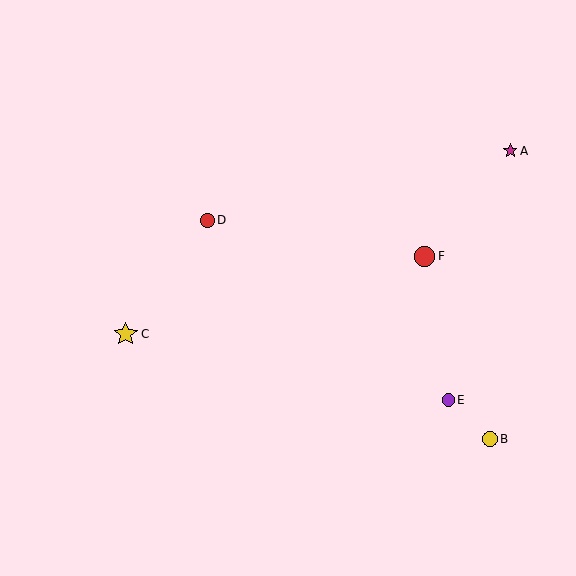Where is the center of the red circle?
The center of the red circle is at (207, 221).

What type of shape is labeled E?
Shape E is a purple circle.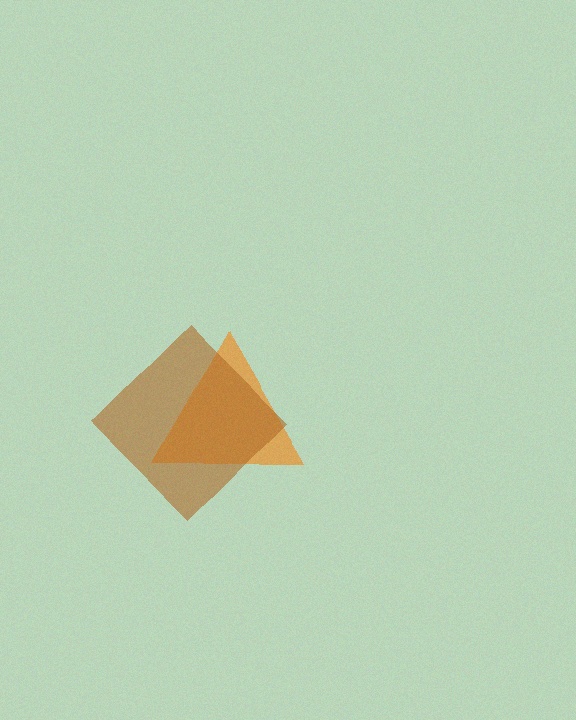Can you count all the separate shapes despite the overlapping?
Yes, there are 2 separate shapes.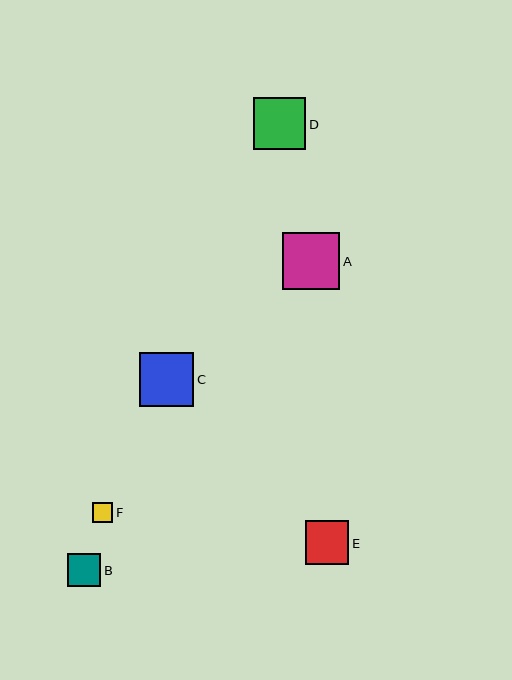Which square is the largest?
Square A is the largest with a size of approximately 57 pixels.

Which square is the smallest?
Square F is the smallest with a size of approximately 20 pixels.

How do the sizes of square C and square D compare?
Square C and square D are approximately the same size.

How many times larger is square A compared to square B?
Square A is approximately 1.7 times the size of square B.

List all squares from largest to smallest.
From largest to smallest: A, C, D, E, B, F.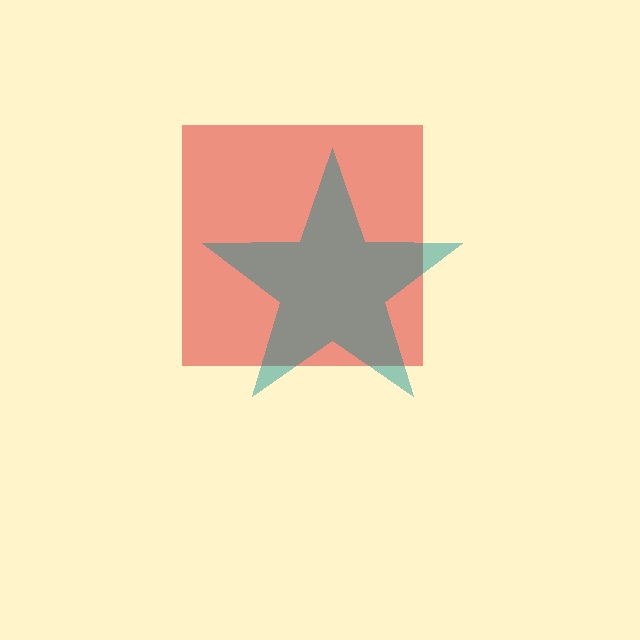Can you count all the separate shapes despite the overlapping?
Yes, there are 2 separate shapes.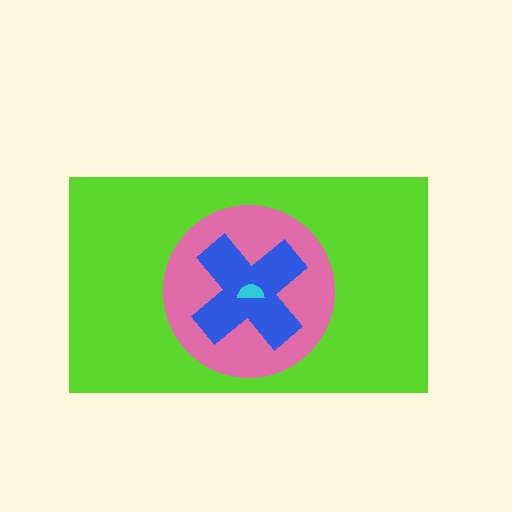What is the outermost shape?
The lime rectangle.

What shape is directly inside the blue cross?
The cyan semicircle.